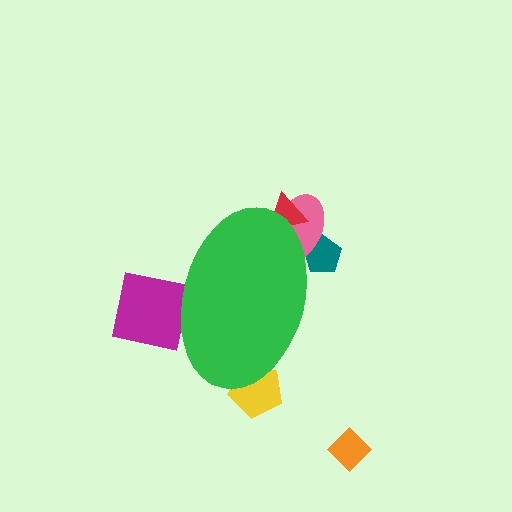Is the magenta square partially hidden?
Yes, the magenta square is partially hidden behind the green ellipse.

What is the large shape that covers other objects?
A green ellipse.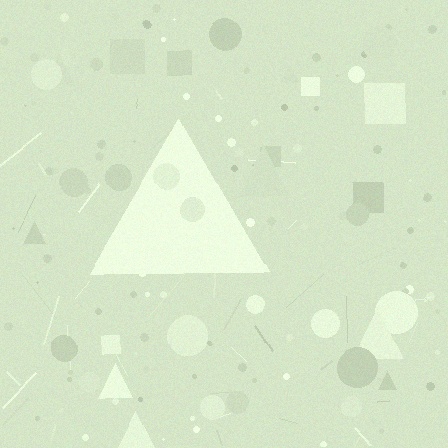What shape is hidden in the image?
A triangle is hidden in the image.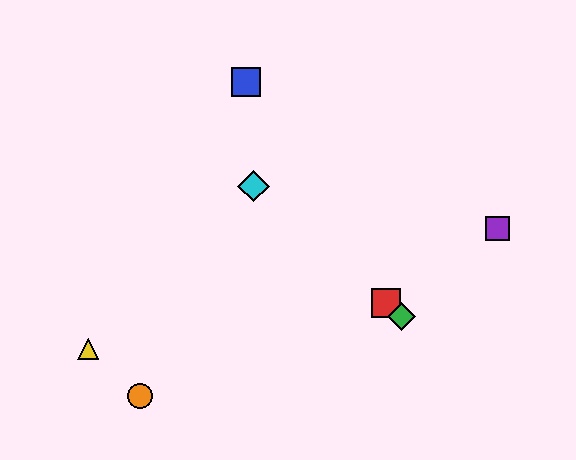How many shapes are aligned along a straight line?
3 shapes (the red square, the green diamond, the cyan diamond) are aligned along a straight line.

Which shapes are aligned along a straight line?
The red square, the green diamond, the cyan diamond are aligned along a straight line.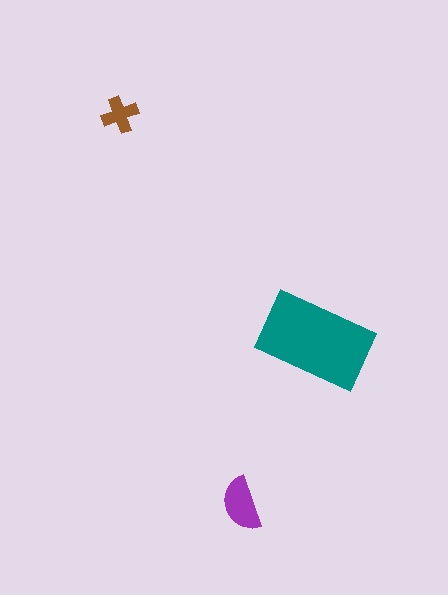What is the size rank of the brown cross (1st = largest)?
3rd.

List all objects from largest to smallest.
The teal rectangle, the purple semicircle, the brown cross.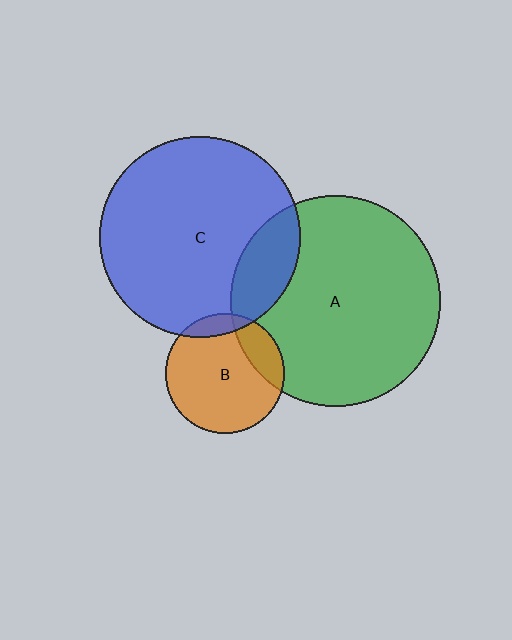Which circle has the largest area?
Circle A (green).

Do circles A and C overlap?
Yes.